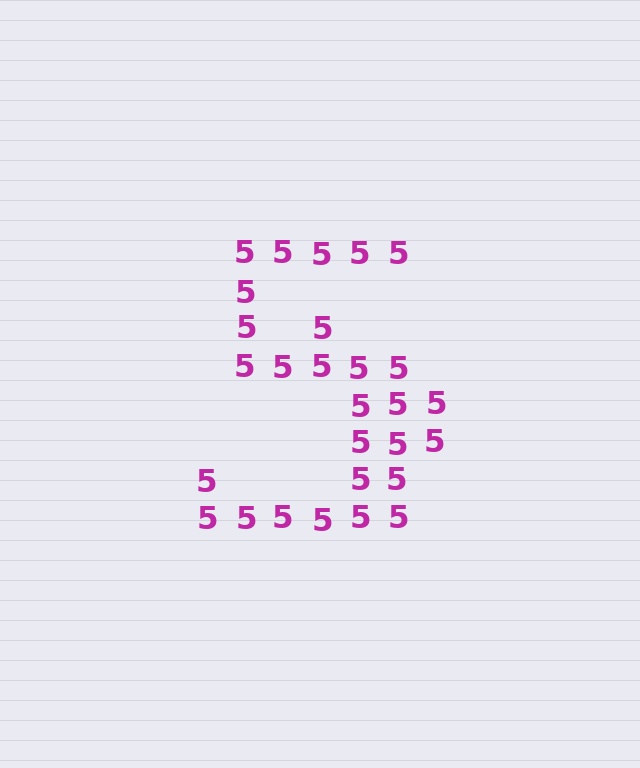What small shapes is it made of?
It is made of small digit 5's.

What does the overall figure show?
The overall figure shows the digit 5.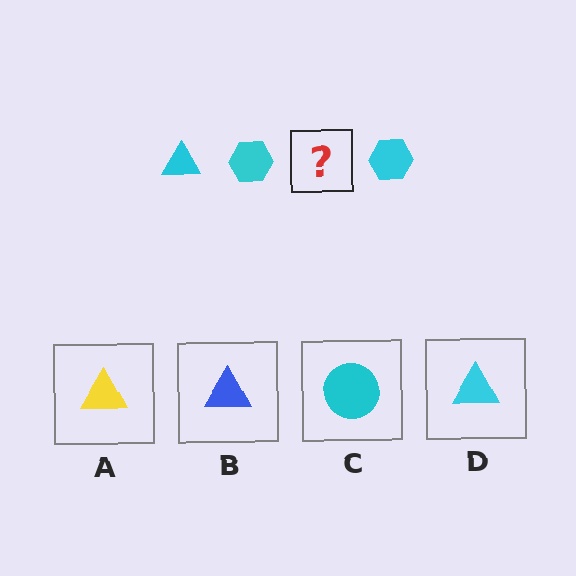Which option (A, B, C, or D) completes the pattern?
D.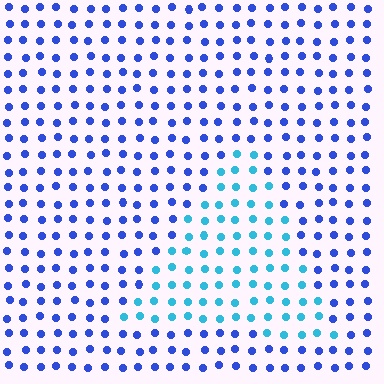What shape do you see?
I see a triangle.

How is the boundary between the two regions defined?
The boundary is defined purely by a slight shift in hue (about 39 degrees). Spacing, size, and orientation are identical on both sides.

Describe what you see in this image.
The image is filled with small blue elements in a uniform arrangement. A triangle-shaped region is visible where the elements are tinted to a slightly different hue, forming a subtle color boundary.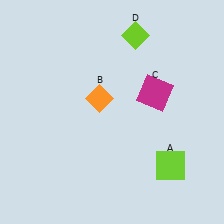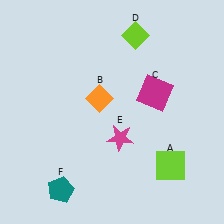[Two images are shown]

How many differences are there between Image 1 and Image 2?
There are 2 differences between the two images.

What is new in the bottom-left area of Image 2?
A teal pentagon (F) was added in the bottom-left area of Image 2.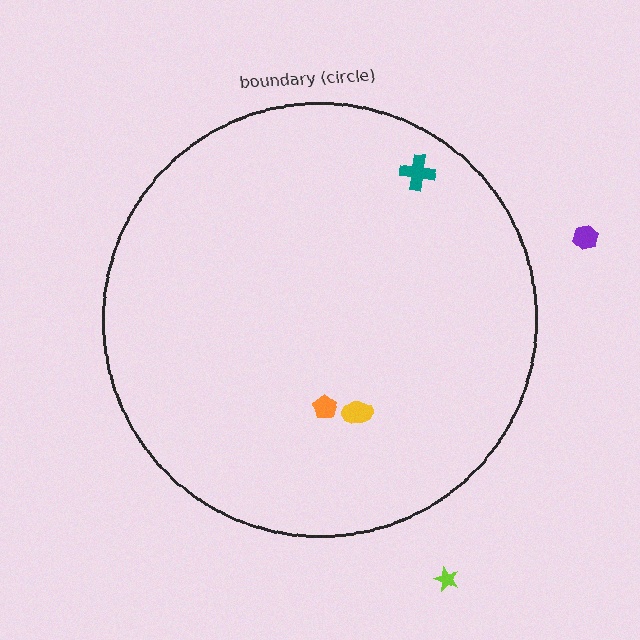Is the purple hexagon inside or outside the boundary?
Outside.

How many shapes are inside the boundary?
3 inside, 2 outside.